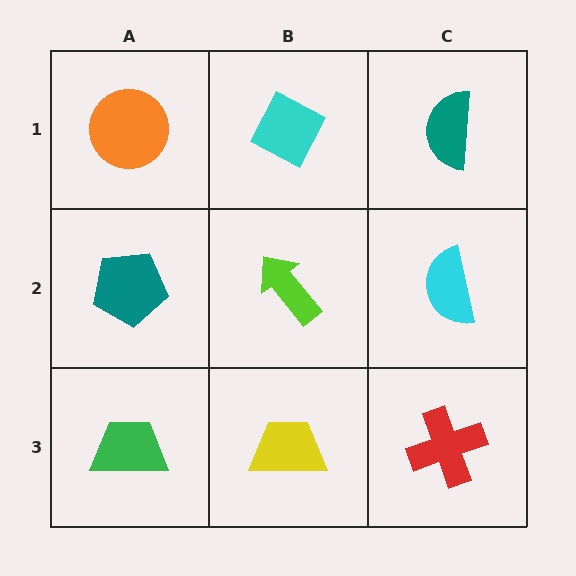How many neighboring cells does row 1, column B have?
3.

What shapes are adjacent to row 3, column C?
A cyan semicircle (row 2, column C), a yellow trapezoid (row 3, column B).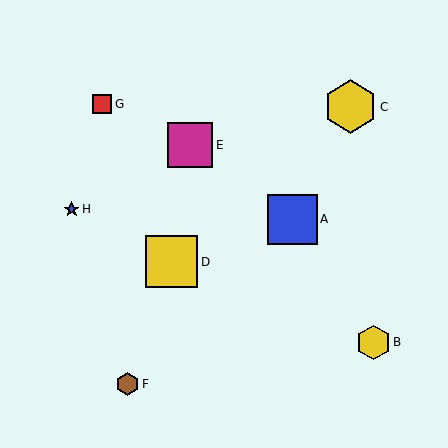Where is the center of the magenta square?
The center of the magenta square is at (190, 145).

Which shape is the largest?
The yellow hexagon (labeled C) is the largest.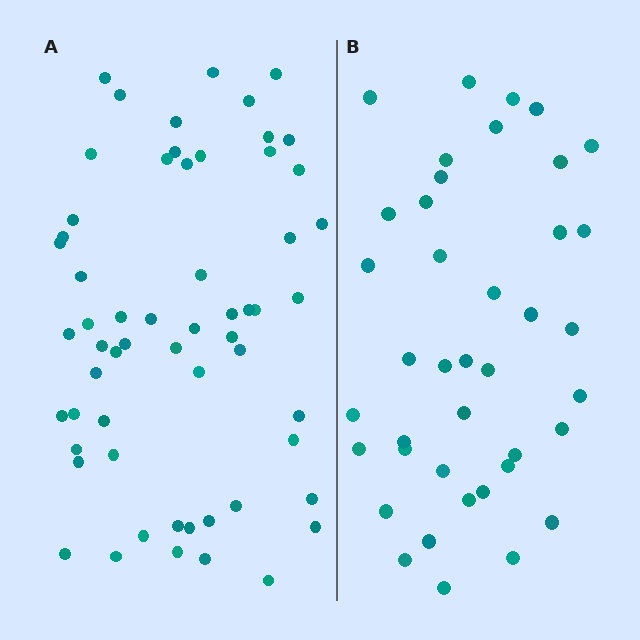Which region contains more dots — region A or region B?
Region A (the left region) has more dots.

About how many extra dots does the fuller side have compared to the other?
Region A has approximately 20 more dots than region B.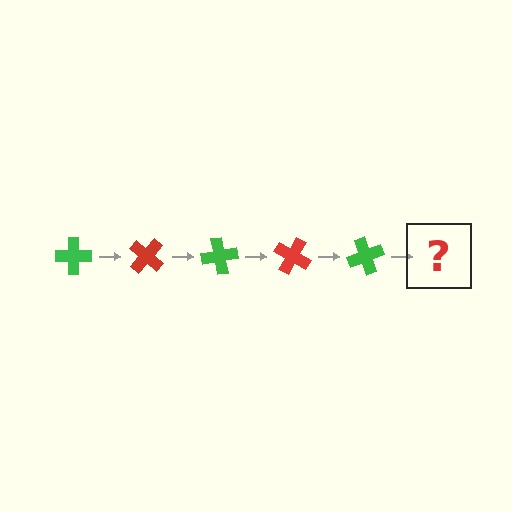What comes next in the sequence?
The next element should be a red cross, rotated 200 degrees from the start.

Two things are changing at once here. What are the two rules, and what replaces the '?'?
The two rules are that it rotates 40 degrees each step and the color cycles through green and red. The '?' should be a red cross, rotated 200 degrees from the start.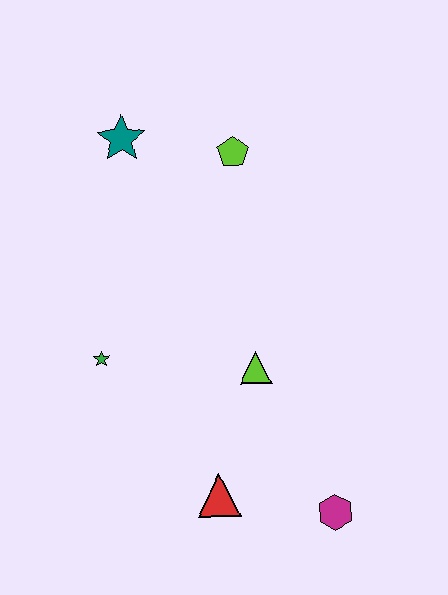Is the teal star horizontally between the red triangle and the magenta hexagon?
No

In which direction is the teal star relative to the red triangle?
The teal star is above the red triangle.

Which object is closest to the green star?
The lime triangle is closest to the green star.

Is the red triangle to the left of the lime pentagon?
Yes